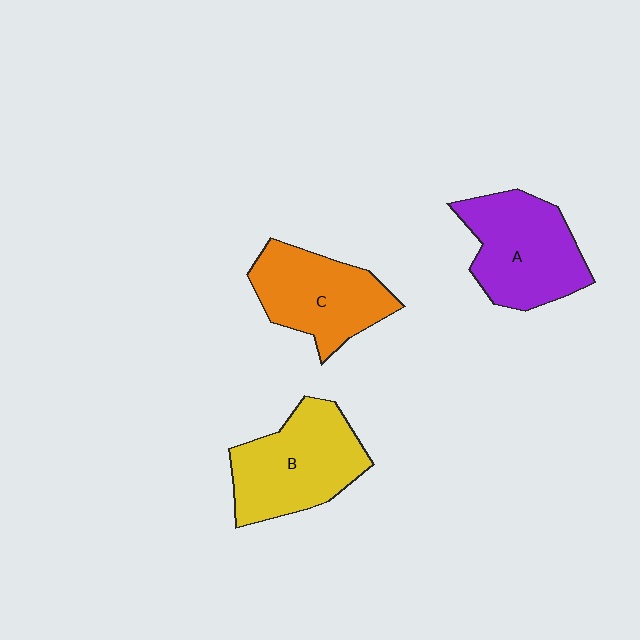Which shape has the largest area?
Shape B (yellow).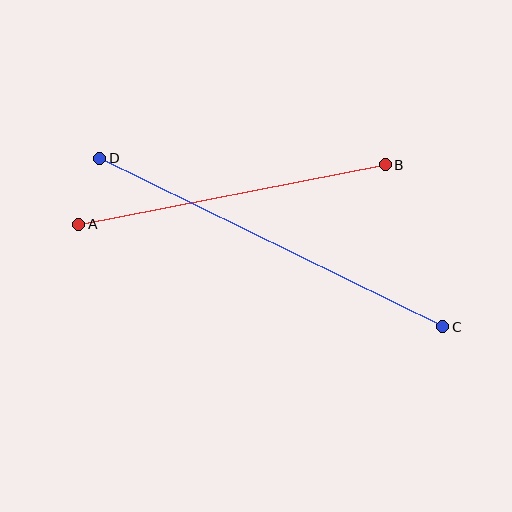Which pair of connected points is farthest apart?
Points C and D are farthest apart.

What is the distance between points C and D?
The distance is approximately 382 pixels.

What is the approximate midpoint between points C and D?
The midpoint is at approximately (271, 242) pixels.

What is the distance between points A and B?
The distance is approximately 312 pixels.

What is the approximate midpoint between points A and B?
The midpoint is at approximately (232, 194) pixels.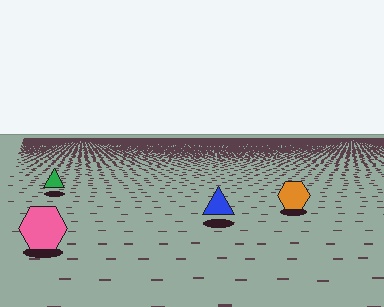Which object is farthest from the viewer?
The green triangle is farthest from the viewer. It appears smaller and the ground texture around it is denser.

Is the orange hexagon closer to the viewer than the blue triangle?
No. The blue triangle is closer — you can tell from the texture gradient: the ground texture is coarser near it.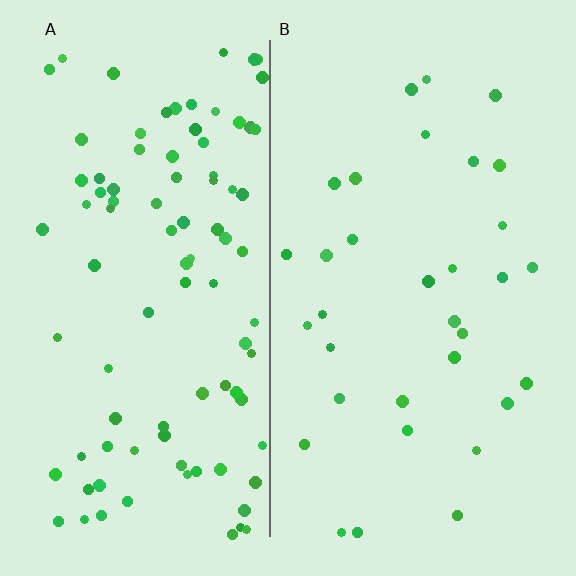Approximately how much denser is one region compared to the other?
Approximately 2.8× — region A over region B.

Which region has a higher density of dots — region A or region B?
A (the left).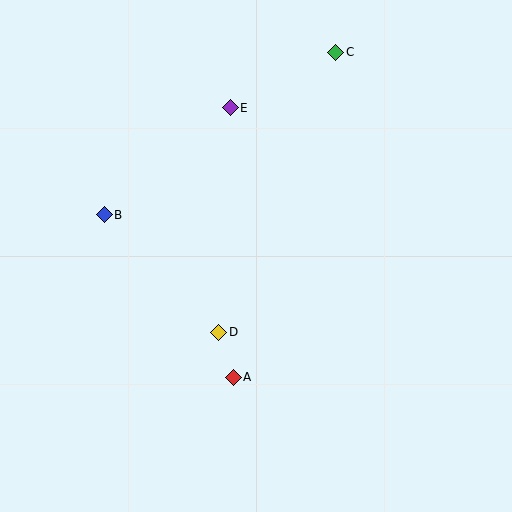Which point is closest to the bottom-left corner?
Point A is closest to the bottom-left corner.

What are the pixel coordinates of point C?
Point C is at (336, 52).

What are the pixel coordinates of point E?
Point E is at (230, 108).